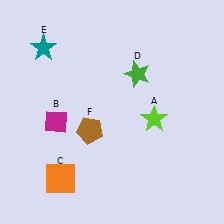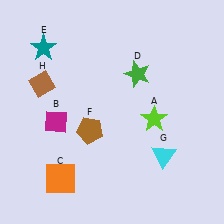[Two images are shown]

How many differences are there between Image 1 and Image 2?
There are 2 differences between the two images.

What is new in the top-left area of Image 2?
A brown diamond (H) was added in the top-left area of Image 2.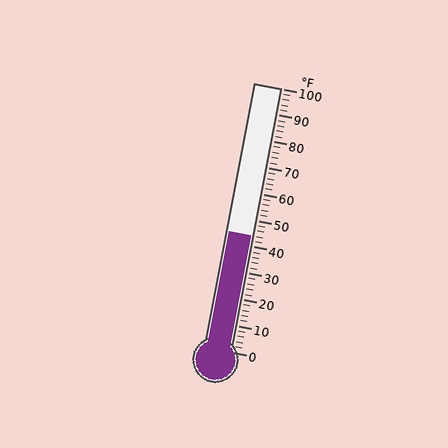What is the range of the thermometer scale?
The thermometer scale ranges from 0°F to 100°F.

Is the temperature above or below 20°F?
The temperature is above 20°F.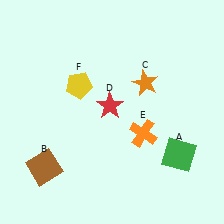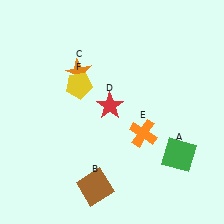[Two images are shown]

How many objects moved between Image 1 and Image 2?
2 objects moved between the two images.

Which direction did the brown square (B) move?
The brown square (B) moved right.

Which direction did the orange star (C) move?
The orange star (C) moved left.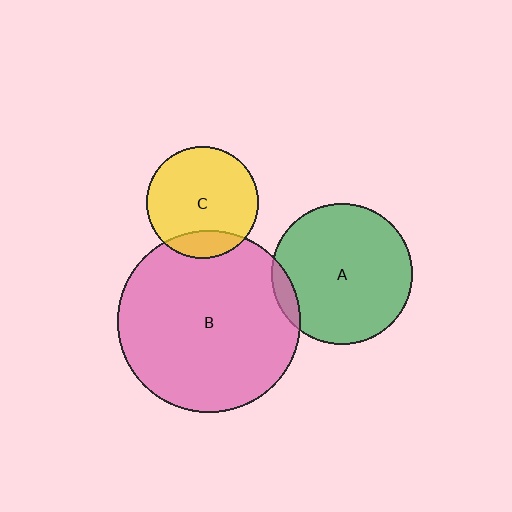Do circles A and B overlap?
Yes.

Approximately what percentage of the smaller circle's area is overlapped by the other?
Approximately 5%.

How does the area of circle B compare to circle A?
Approximately 1.7 times.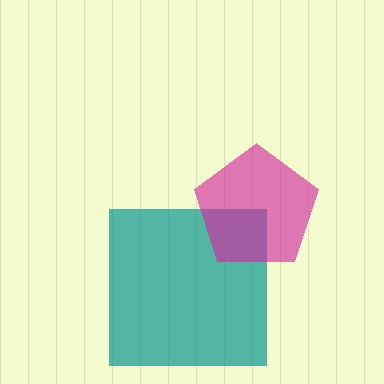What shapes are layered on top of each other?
The layered shapes are: a teal square, a magenta pentagon.